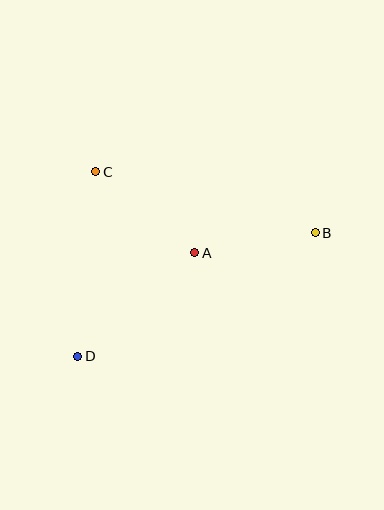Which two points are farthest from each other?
Points B and D are farthest from each other.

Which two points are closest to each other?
Points A and B are closest to each other.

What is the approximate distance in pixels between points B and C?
The distance between B and C is approximately 228 pixels.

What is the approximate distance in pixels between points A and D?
The distance between A and D is approximately 156 pixels.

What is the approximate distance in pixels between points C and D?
The distance between C and D is approximately 185 pixels.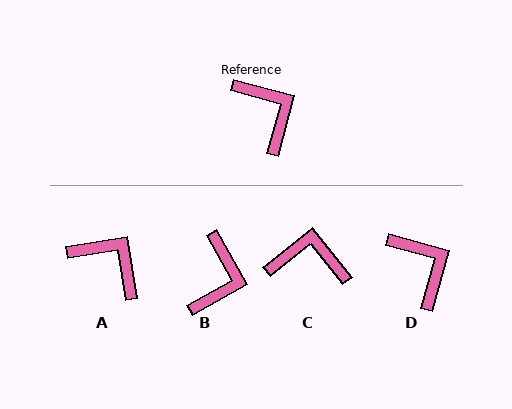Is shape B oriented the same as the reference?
No, it is off by about 45 degrees.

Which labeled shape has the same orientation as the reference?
D.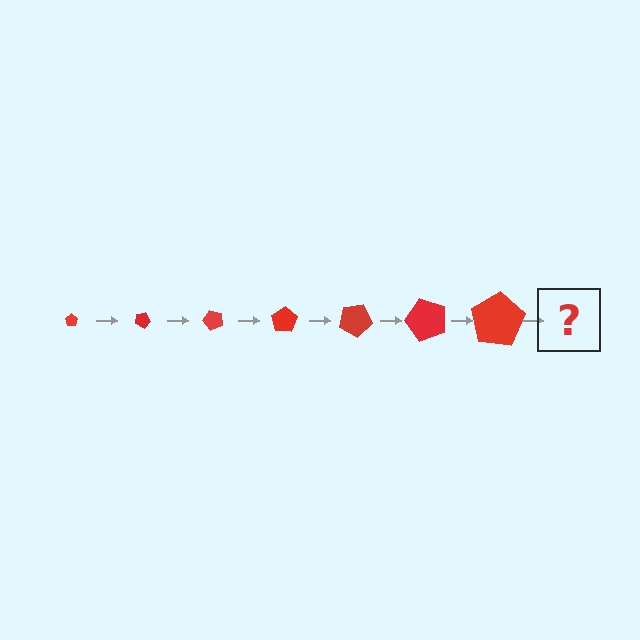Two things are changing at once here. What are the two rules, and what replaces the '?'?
The two rules are that the pentagon grows larger each step and it rotates 25 degrees each step. The '?' should be a pentagon, larger than the previous one and rotated 175 degrees from the start.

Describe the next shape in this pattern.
It should be a pentagon, larger than the previous one and rotated 175 degrees from the start.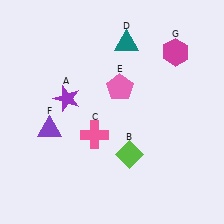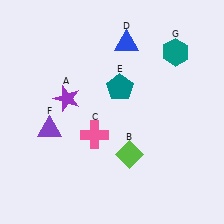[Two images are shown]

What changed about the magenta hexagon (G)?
In Image 1, G is magenta. In Image 2, it changed to teal.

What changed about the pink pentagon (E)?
In Image 1, E is pink. In Image 2, it changed to teal.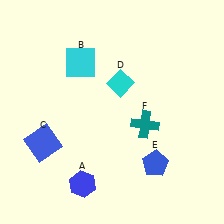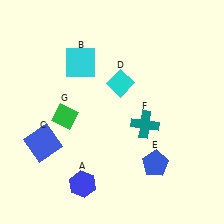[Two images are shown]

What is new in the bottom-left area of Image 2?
A green diamond (G) was added in the bottom-left area of Image 2.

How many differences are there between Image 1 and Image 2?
There is 1 difference between the two images.